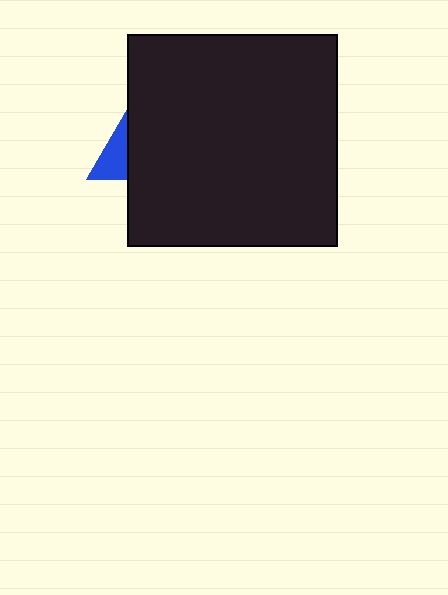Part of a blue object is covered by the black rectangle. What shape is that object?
It is a triangle.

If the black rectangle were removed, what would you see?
You would see the complete blue triangle.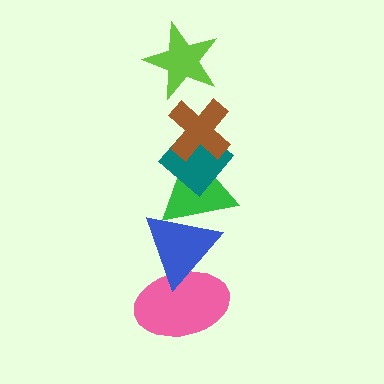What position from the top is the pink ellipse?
The pink ellipse is 6th from the top.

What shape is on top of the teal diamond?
The brown cross is on top of the teal diamond.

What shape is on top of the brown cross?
The lime star is on top of the brown cross.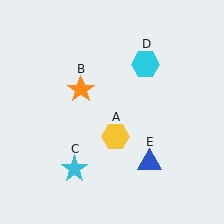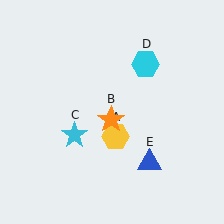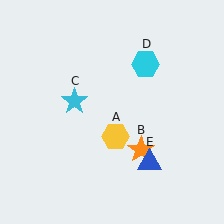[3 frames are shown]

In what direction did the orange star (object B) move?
The orange star (object B) moved down and to the right.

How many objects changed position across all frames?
2 objects changed position: orange star (object B), cyan star (object C).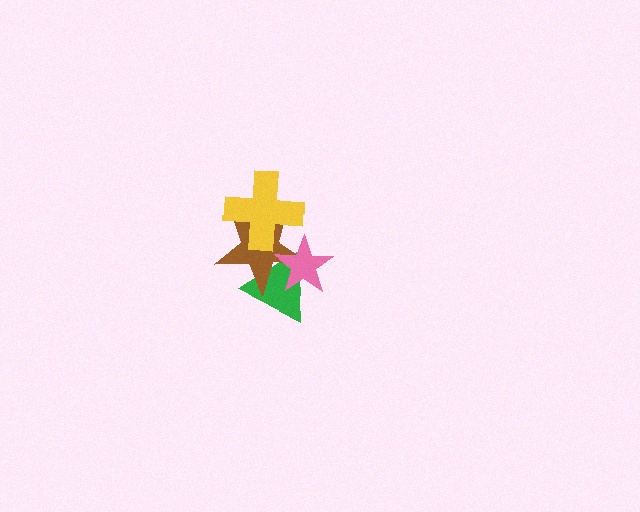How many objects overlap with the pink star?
2 objects overlap with the pink star.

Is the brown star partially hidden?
Yes, it is partially covered by another shape.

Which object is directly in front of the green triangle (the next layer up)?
The brown star is directly in front of the green triangle.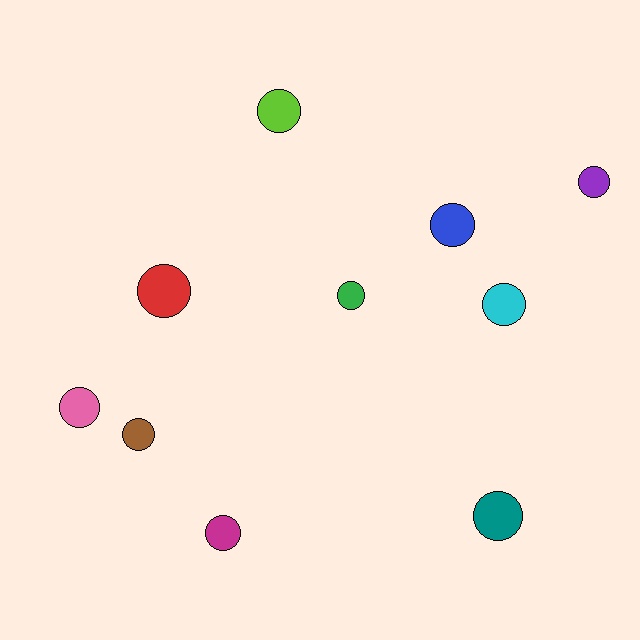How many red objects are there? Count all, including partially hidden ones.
There is 1 red object.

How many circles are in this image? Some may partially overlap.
There are 10 circles.